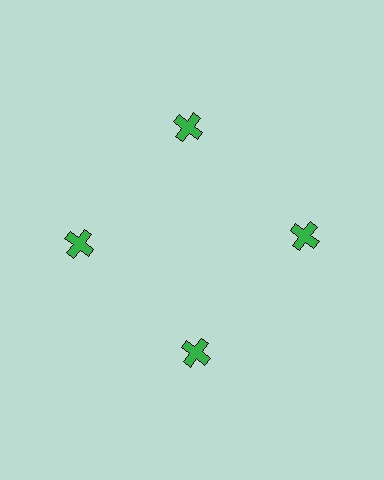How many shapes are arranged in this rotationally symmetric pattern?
There are 4 shapes, arranged in 4 groups of 1.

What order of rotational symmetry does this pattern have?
This pattern has 4-fold rotational symmetry.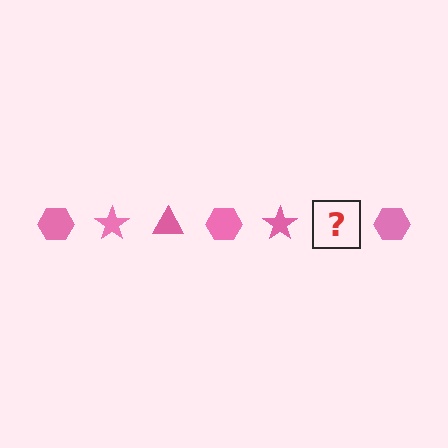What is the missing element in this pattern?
The missing element is a pink triangle.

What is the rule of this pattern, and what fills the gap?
The rule is that the pattern cycles through hexagon, star, triangle shapes in pink. The gap should be filled with a pink triangle.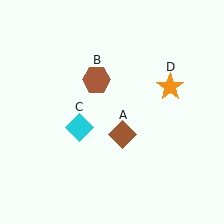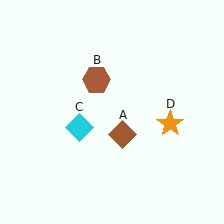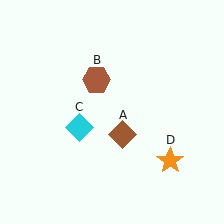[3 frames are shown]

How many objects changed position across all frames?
1 object changed position: orange star (object D).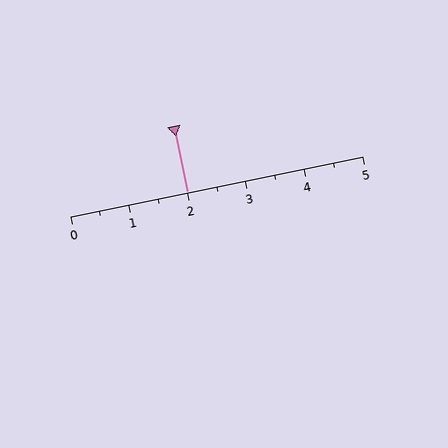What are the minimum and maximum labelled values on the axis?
The axis runs from 0 to 5.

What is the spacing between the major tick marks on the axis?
The major ticks are spaced 1 apart.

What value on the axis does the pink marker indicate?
The marker indicates approximately 2.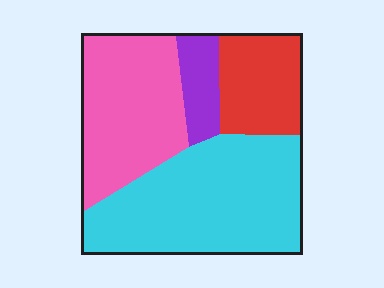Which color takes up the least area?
Purple, at roughly 10%.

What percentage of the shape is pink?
Pink covers around 30% of the shape.